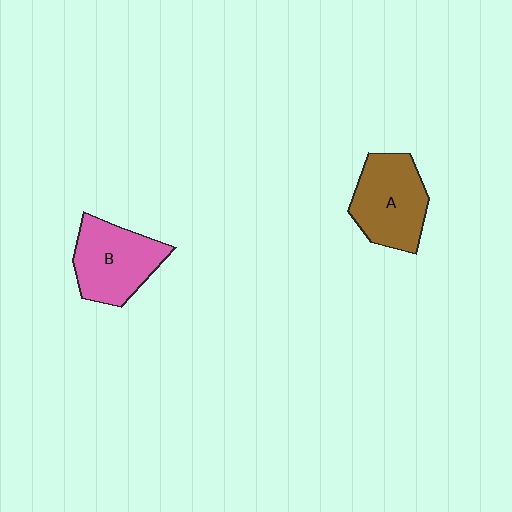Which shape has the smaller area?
Shape B (pink).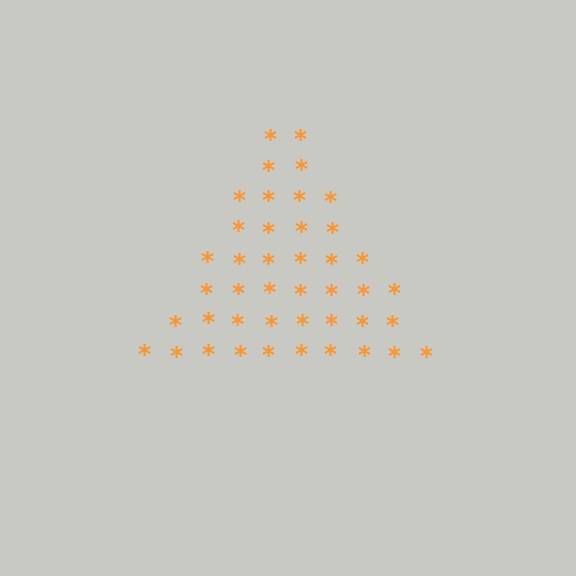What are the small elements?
The small elements are asterisks.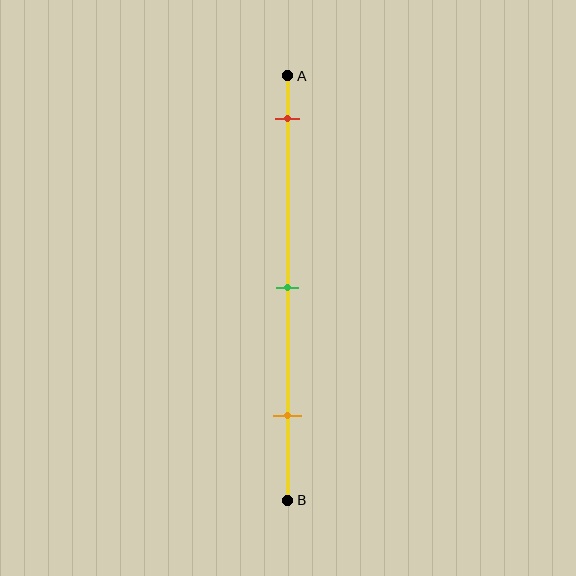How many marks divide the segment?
There are 3 marks dividing the segment.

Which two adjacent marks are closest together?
The green and orange marks are the closest adjacent pair.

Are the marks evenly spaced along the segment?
Yes, the marks are approximately evenly spaced.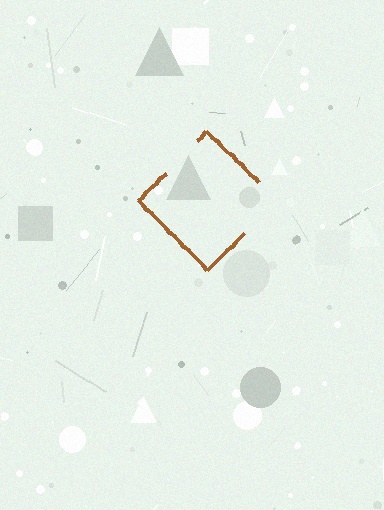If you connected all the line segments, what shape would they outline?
They would outline a diamond.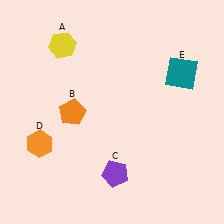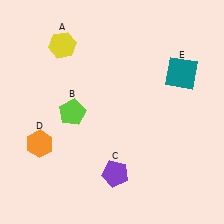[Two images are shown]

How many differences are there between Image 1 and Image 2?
There is 1 difference between the two images.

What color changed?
The pentagon (B) changed from orange in Image 1 to lime in Image 2.